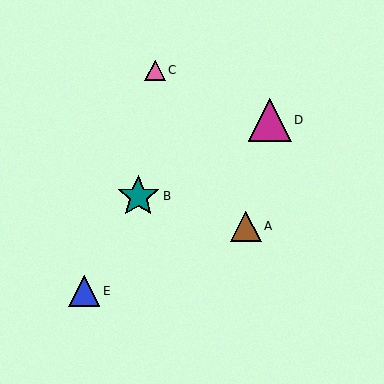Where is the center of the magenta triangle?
The center of the magenta triangle is at (270, 120).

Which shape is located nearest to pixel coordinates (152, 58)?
The pink triangle (labeled C) at (155, 70) is nearest to that location.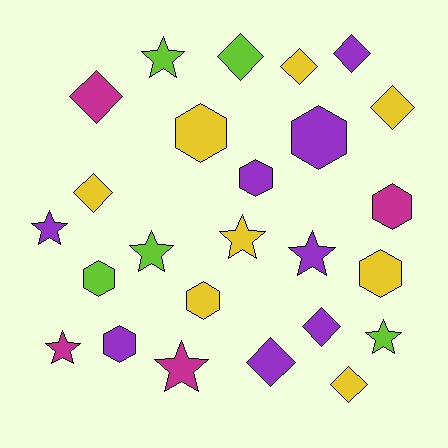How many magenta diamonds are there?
There is 1 magenta diamond.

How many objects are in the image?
There are 25 objects.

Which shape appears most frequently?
Diamond, with 9 objects.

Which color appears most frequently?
Yellow, with 8 objects.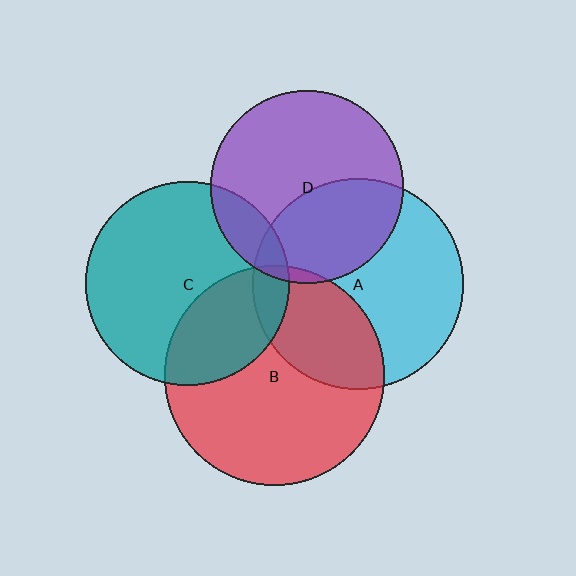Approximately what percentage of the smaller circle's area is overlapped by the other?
Approximately 40%.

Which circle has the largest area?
Circle B (red).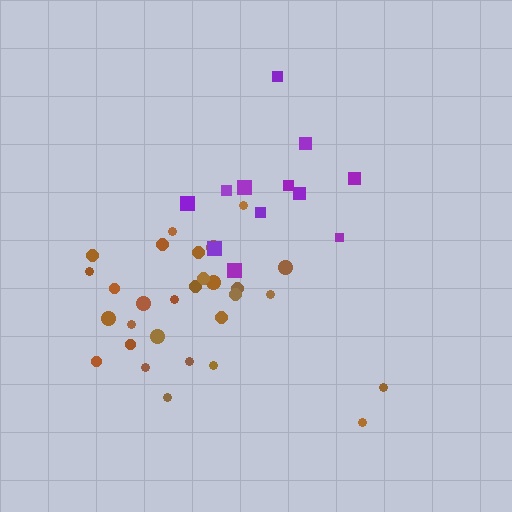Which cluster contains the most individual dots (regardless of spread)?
Brown (29).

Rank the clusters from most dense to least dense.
brown, purple.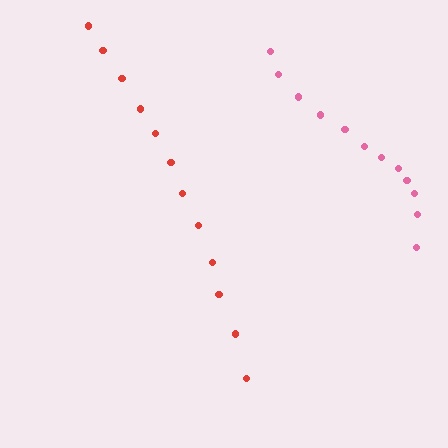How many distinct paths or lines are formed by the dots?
There are 2 distinct paths.